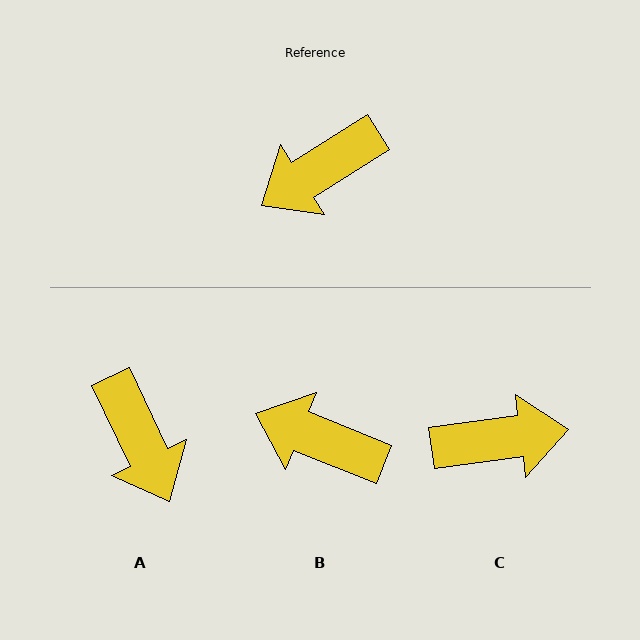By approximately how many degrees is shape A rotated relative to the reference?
Approximately 83 degrees counter-clockwise.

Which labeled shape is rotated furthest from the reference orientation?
C, about 156 degrees away.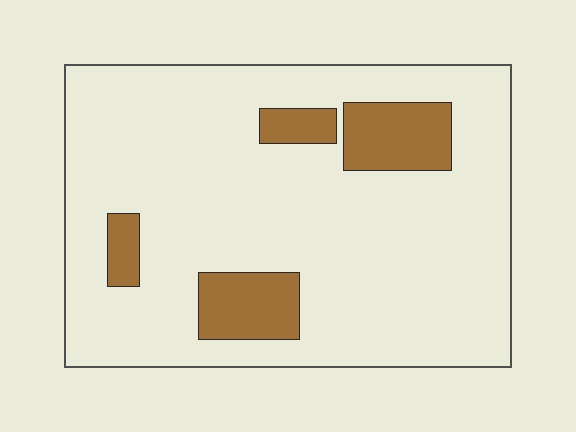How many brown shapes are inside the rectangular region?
4.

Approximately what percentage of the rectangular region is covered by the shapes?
Approximately 15%.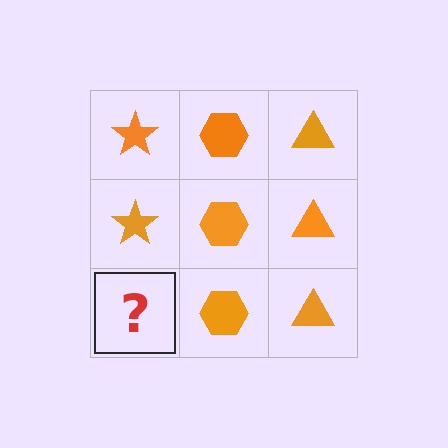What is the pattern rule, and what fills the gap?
The rule is that each column has a consistent shape. The gap should be filled with an orange star.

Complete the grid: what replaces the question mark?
The question mark should be replaced with an orange star.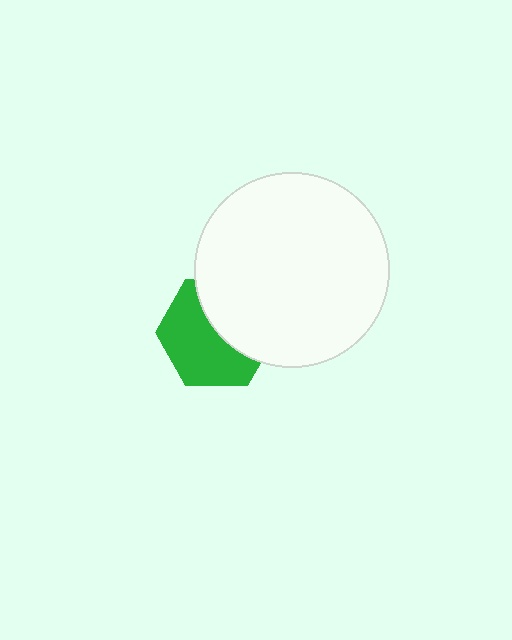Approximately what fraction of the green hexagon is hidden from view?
Roughly 44% of the green hexagon is hidden behind the white circle.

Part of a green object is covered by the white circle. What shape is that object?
It is a hexagon.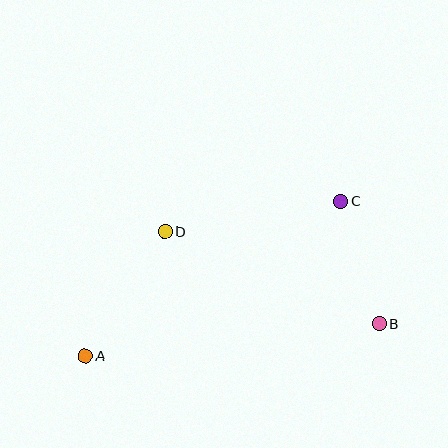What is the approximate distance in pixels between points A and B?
The distance between A and B is approximately 296 pixels.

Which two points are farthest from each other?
Points A and C are farthest from each other.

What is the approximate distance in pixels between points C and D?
The distance between C and D is approximately 178 pixels.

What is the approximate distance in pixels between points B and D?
The distance between B and D is approximately 233 pixels.